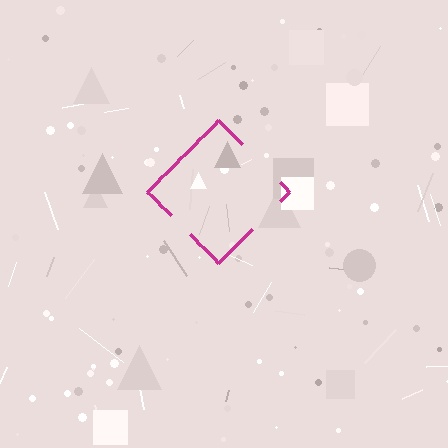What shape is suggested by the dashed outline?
The dashed outline suggests a diamond.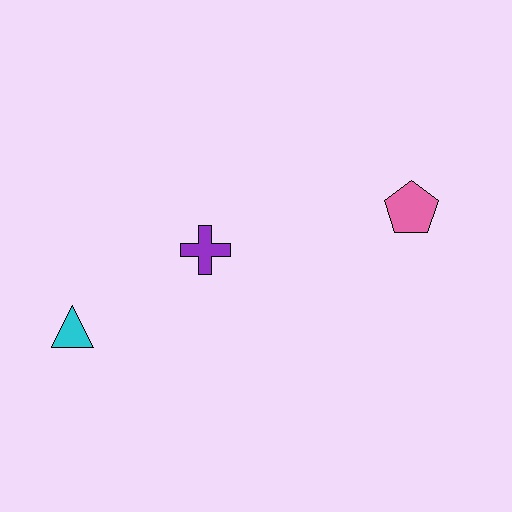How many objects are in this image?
There are 3 objects.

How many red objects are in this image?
There are no red objects.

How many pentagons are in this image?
There is 1 pentagon.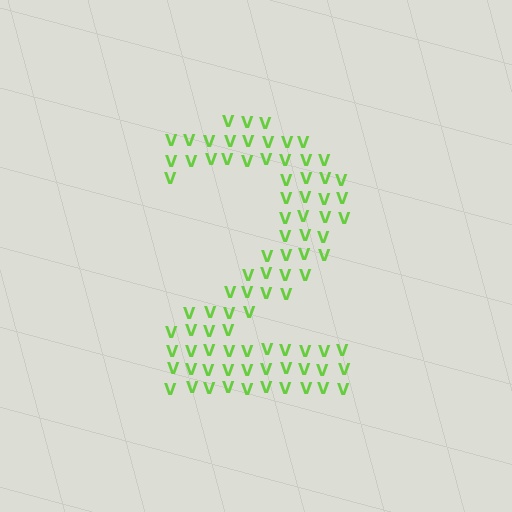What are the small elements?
The small elements are letter V's.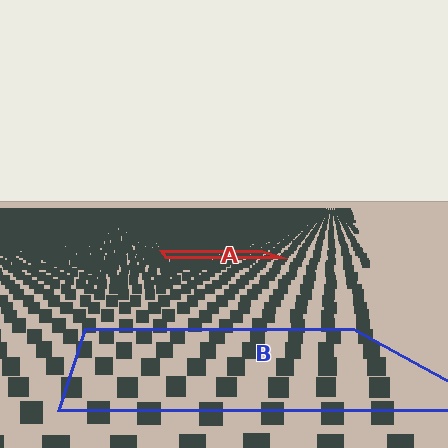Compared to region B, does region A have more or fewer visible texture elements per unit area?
Region A has more texture elements per unit area — they are packed more densely because it is farther away.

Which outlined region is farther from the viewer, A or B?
Region A is farther from the viewer — the texture elements inside it appear smaller and more densely packed.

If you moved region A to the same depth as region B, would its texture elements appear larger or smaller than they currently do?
They would appear larger. At a closer depth, the same texture elements are projected at a bigger on-screen size.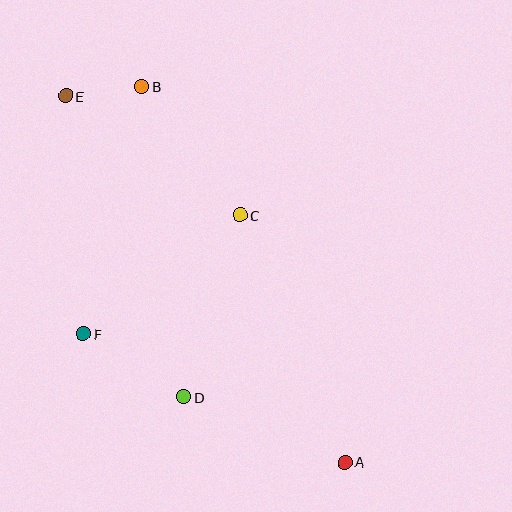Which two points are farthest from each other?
Points A and E are farthest from each other.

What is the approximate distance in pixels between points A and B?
The distance between A and B is approximately 427 pixels.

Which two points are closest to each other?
Points B and E are closest to each other.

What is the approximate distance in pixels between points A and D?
The distance between A and D is approximately 174 pixels.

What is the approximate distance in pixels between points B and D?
The distance between B and D is approximately 313 pixels.